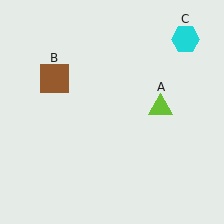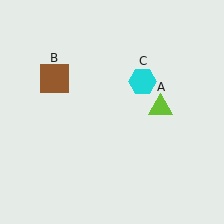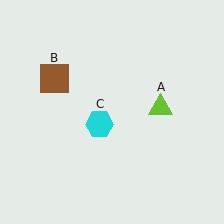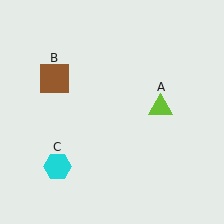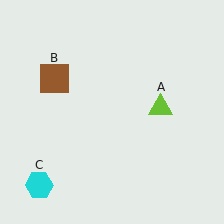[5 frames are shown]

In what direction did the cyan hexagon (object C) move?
The cyan hexagon (object C) moved down and to the left.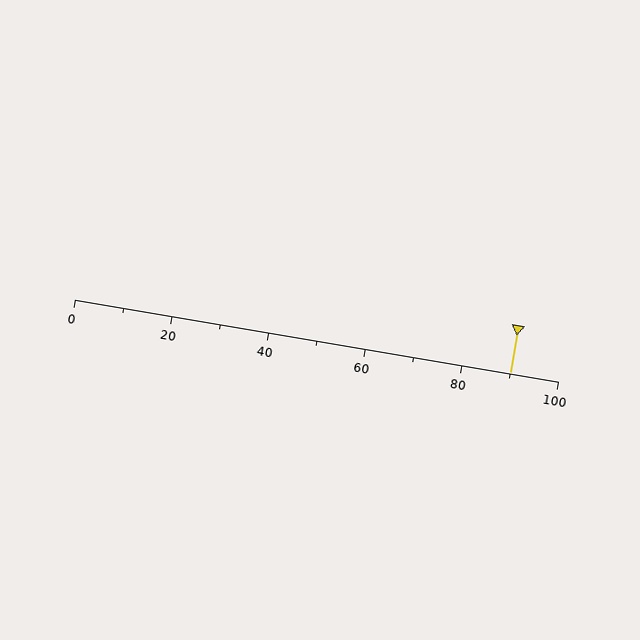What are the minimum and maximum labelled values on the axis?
The axis runs from 0 to 100.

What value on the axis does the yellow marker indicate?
The marker indicates approximately 90.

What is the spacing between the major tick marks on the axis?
The major ticks are spaced 20 apart.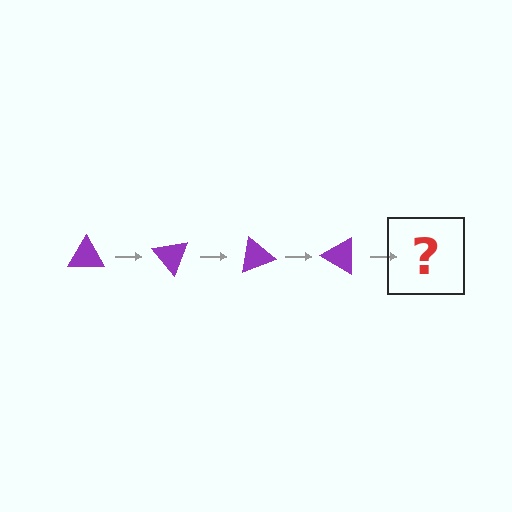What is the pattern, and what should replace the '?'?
The pattern is that the triangle rotates 50 degrees each step. The '?' should be a purple triangle rotated 200 degrees.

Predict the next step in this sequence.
The next step is a purple triangle rotated 200 degrees.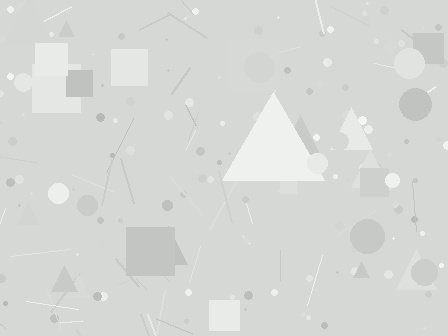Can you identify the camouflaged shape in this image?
The camouflaged shape is a triangle.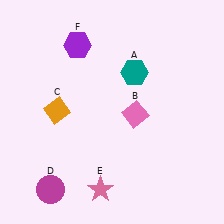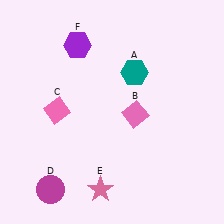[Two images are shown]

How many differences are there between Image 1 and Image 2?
There is 1 difference between the two images.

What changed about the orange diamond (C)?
In Image 1, C is orange. In Image 2, it changed to pink.